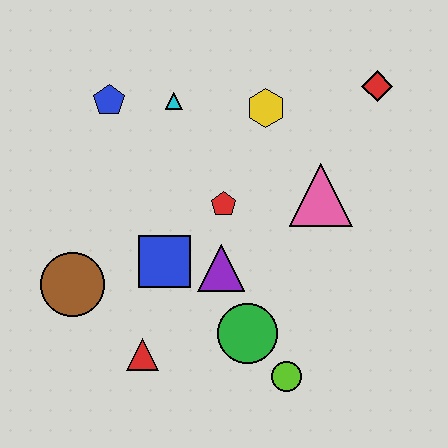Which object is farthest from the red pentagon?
The red diamond is farthest from the red pentagon.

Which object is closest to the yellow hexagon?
The cyan triangle is closest to the yellow hexagon.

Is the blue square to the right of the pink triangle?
No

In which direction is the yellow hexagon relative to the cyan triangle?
The yellow hexagon is to the right of the cyan triangle.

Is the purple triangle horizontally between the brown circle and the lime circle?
Yes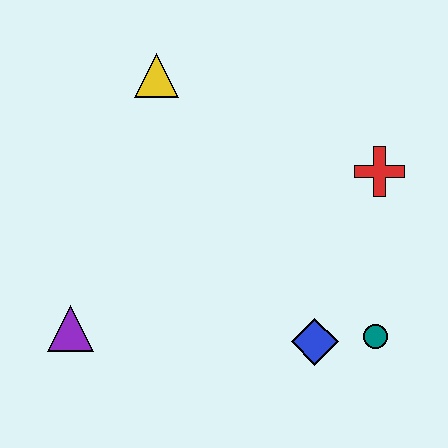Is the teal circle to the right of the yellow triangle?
Yes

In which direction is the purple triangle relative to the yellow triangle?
The purple triangle is below the yellow triangle.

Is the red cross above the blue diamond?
Yes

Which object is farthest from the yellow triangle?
The teal circle is farthest from the yellow triangle.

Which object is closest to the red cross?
The teal circle is closest to the red cross.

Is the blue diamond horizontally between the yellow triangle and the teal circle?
Yes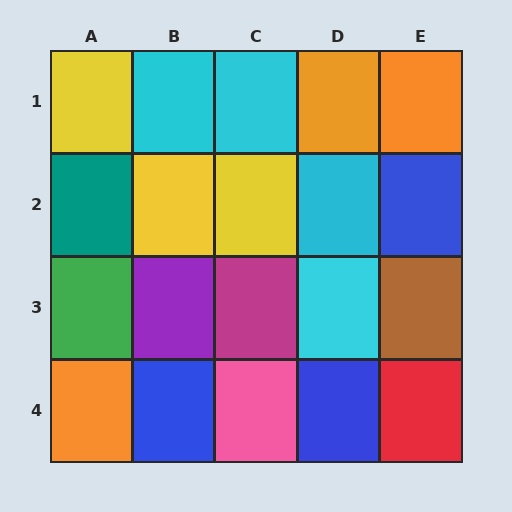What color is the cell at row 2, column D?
Cyan.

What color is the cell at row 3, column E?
Brown.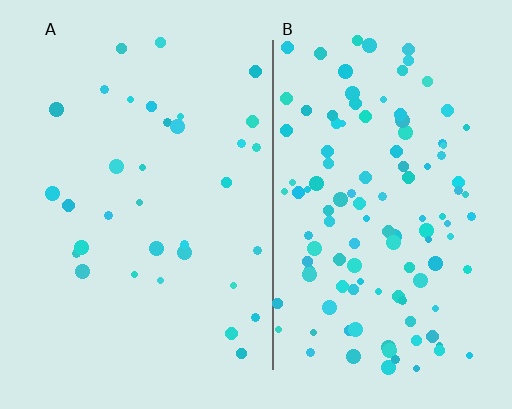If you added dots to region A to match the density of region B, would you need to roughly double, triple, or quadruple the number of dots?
Approximately triple.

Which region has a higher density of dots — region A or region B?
B (the right).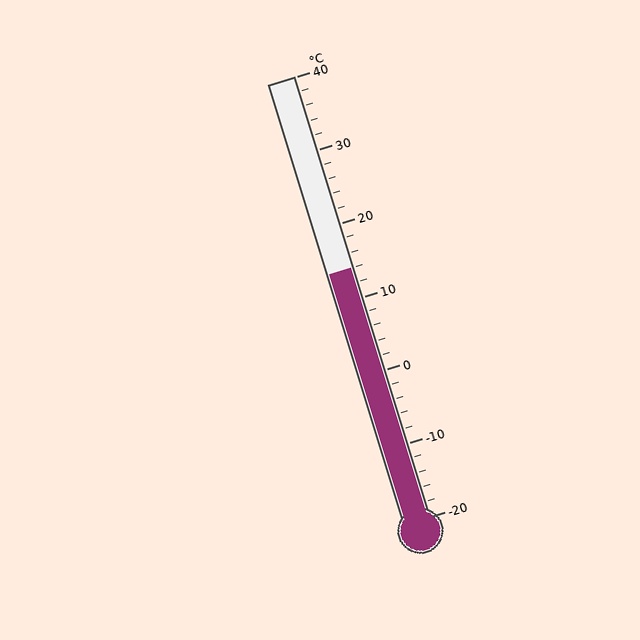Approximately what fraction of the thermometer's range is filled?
The thermometer is filled to approximately 55% of its range.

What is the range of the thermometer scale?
The thermometer scale ranges from -20°C to 40°C.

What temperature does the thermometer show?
The thermometer shows approximately 14°C.